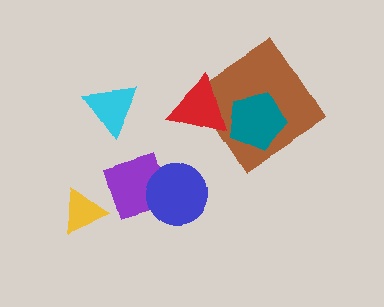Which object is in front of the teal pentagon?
The red triangle is in front of the teal pentagon.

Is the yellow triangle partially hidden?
No, no other shape covers it.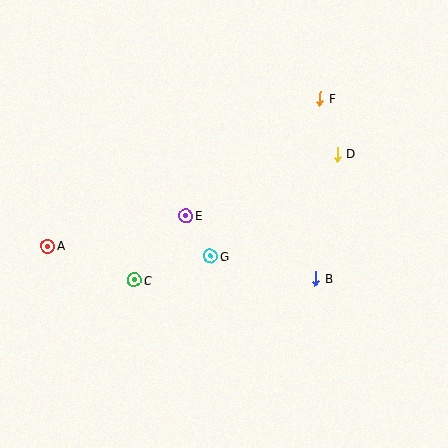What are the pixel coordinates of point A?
Point A is at (48, 246).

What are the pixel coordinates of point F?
Point F is at (320, 98).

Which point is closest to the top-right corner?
Point F is closest to the top-right corner.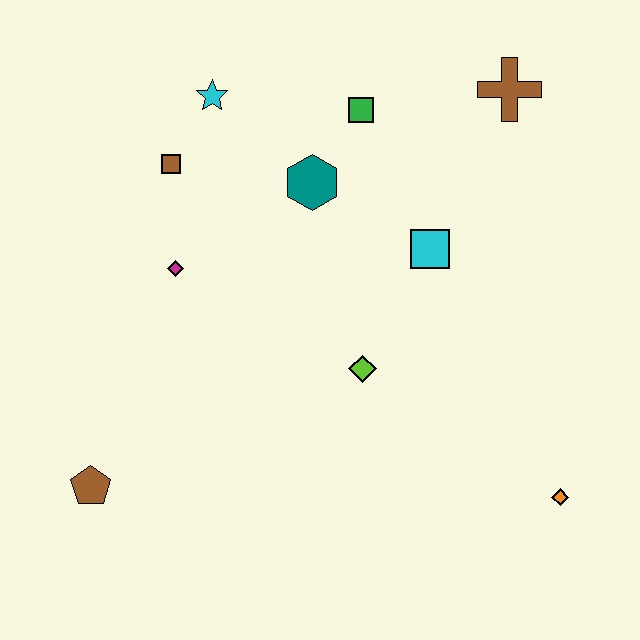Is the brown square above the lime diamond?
Yes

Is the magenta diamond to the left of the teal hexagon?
Yes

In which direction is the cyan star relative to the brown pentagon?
The cyan star is above the brown pentagon.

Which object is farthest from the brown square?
The orange diamond is farthest from the brown square.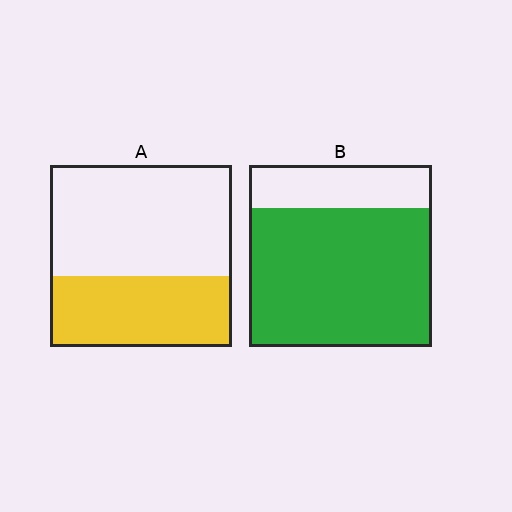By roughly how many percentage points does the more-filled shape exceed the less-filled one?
By roughly 35 percentage points (B over A).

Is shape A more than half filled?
No.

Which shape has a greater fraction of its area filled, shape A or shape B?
Shape B.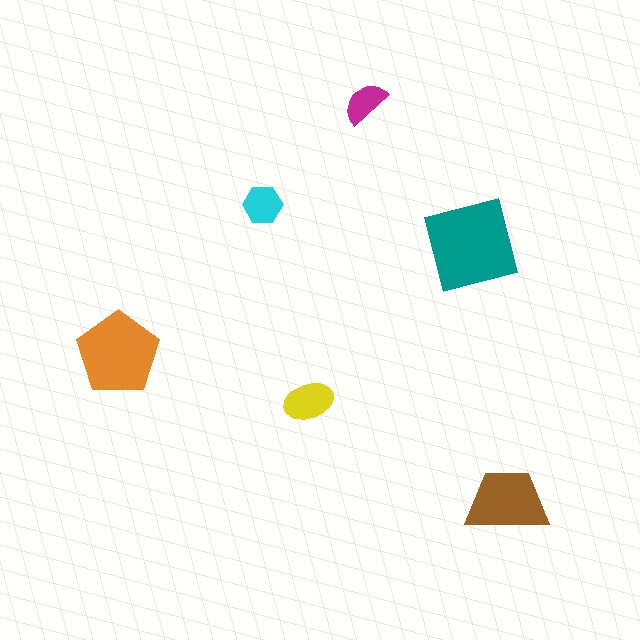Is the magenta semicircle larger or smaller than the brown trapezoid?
Smaller.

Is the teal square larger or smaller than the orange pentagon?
Larger.